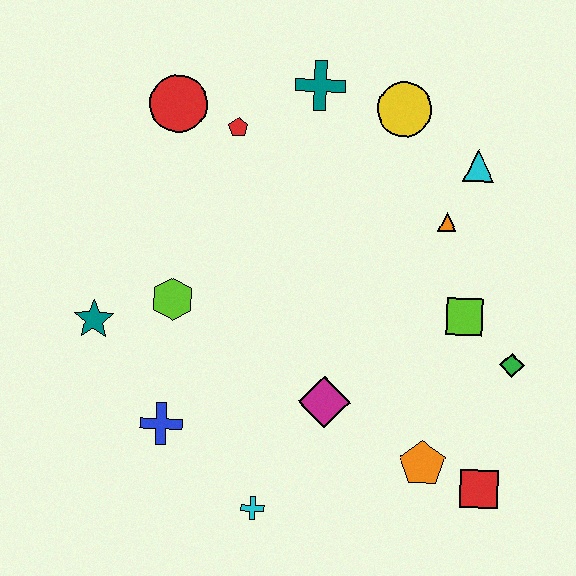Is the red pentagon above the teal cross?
No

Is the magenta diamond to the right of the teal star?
Yes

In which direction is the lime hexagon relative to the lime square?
The lime hexagon is to the left of the lime square.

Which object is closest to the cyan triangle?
The orange triangle is closest to the cyan triangle.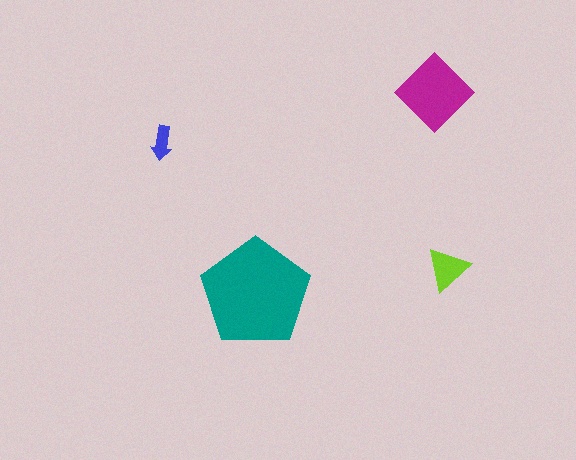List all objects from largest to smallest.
The teal pentagon, the magenta diamond, the lime triangle, the blue arrow.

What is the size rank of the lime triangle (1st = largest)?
3rd.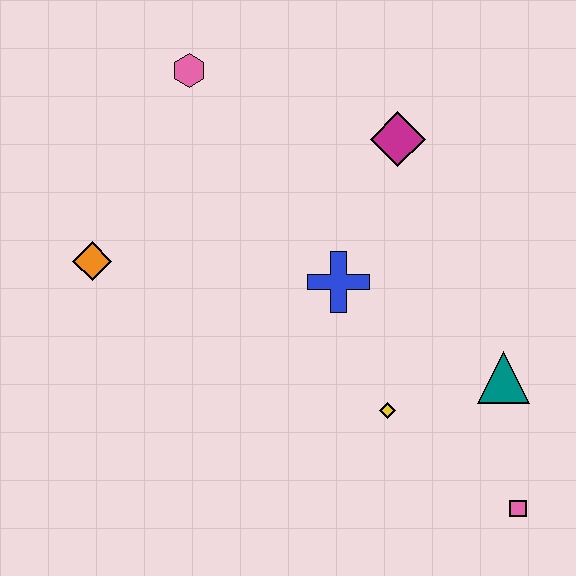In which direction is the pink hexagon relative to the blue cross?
The pink hexagon is above the blue cross.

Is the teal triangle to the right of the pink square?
No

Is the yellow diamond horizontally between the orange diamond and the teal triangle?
Yes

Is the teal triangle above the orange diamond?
No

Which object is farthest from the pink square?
The pink hexagon is farthest from the pink square.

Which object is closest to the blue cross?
The yellow diamond is closest to the blue cross.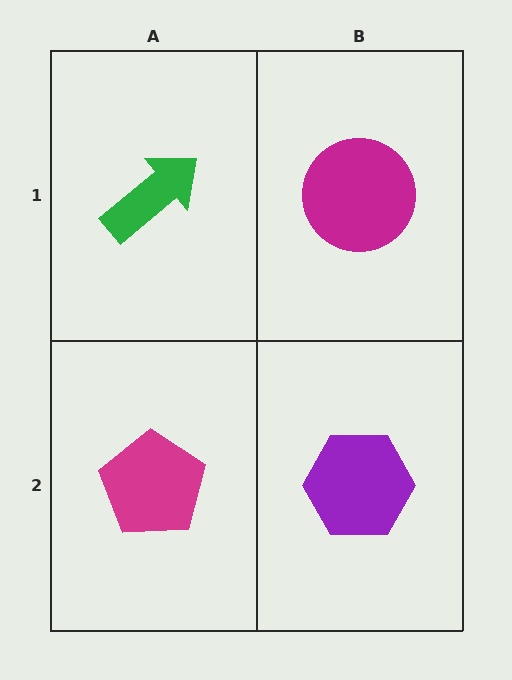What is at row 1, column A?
A green arrow.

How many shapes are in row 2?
2 shapes.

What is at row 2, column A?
A magenta pentagon.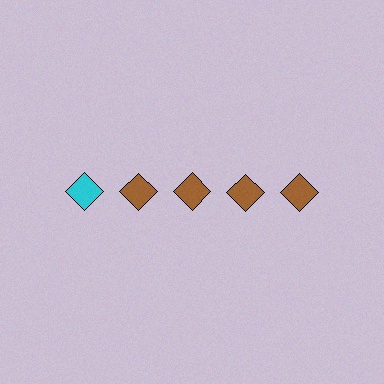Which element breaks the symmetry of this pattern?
The cyan diamond in the top row, leftmost column breaks the symmetry. All other shapes are brown diamonds.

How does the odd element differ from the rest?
It has a different color: cyan instead of brown.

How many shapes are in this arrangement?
There are 5 shapes arranged in a grid pattern.